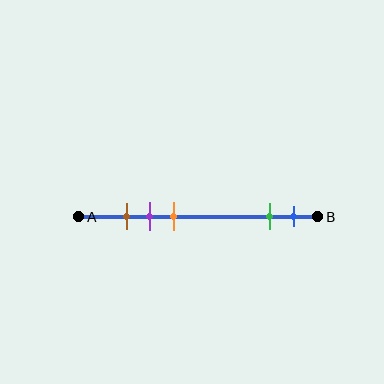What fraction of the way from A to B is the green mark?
The green mark is approximately 80% (0.8) of the way from A to B.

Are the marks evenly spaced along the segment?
No, the marks are not evenly spaced.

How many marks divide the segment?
There are 5 marks dividing the segment.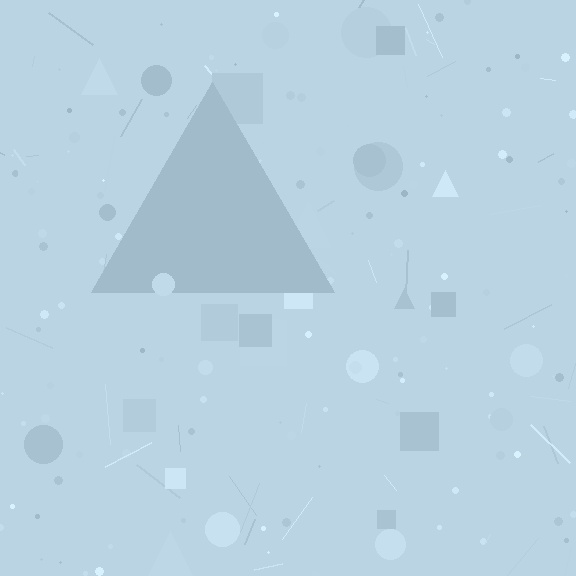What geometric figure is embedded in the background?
A triangle is embedded in the background.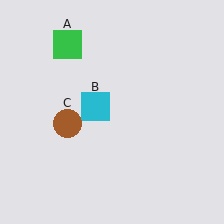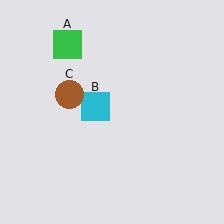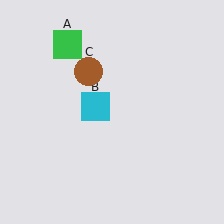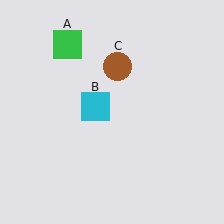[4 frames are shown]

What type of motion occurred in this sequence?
The brown circle (object C) rotated clockwise around the center of the scene.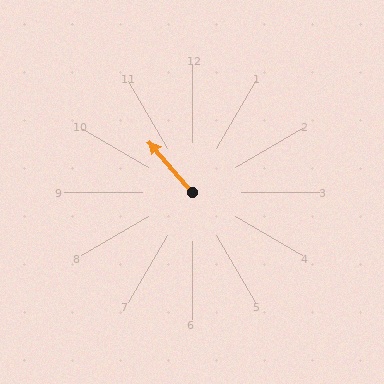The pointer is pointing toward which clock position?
Roughly 11 o'clock.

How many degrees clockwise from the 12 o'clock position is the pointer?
Approximately 319 degrees.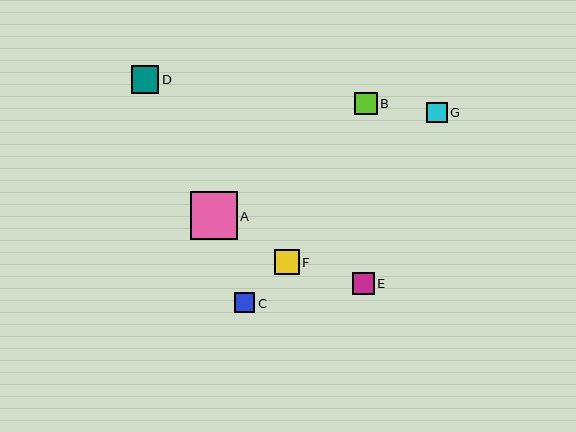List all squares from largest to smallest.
From largest to smallest: A, D, F, B, E, G, C.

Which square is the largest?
Square A is the largest with a size of approximately 47 pixels.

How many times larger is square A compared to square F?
Square A is approximately 1.9 times the size of square F.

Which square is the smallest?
Square C is the smallest with a size of approximately 20 pixels.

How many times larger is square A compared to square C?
Square A is approximately 2.3 times the size of square C.